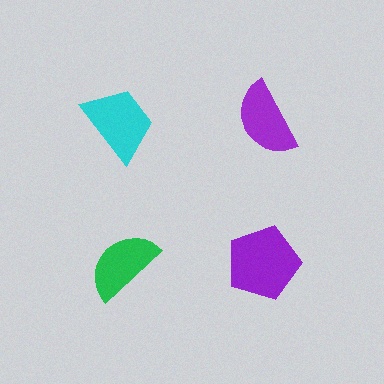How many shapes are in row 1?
2 shapes.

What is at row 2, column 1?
A green semicircle.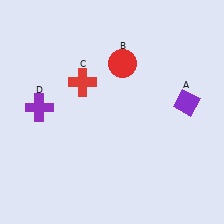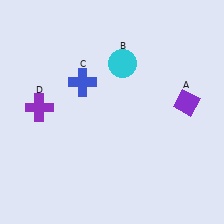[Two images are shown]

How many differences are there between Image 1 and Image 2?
There are 2 differences between the two images.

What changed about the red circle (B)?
In Image 1, B is red. In Image 2, it changed to cyan.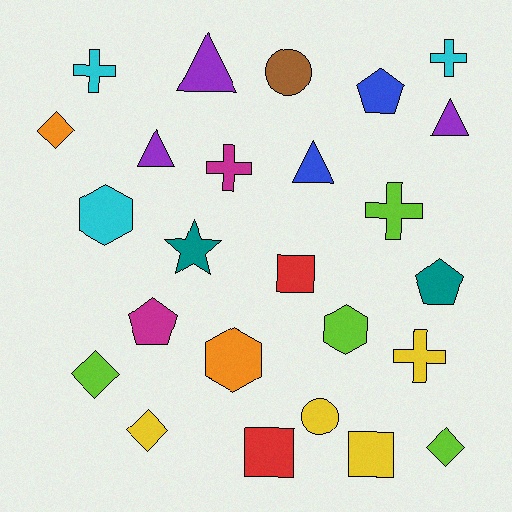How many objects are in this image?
There are 25 objects.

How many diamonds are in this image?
There are 4 diamonds.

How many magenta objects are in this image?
There are 2 magenta objects.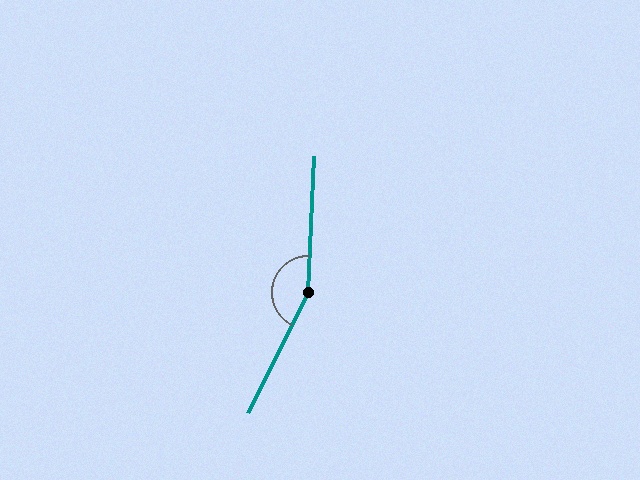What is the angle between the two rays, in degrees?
Approximately 156 degrees.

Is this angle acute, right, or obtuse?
It is obtuse.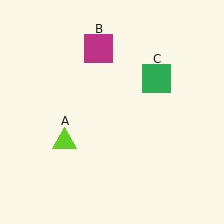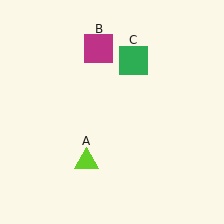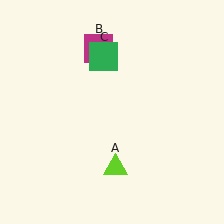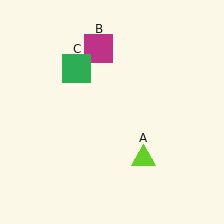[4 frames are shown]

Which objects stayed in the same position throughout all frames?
Magenta square (object B) remained stationary.